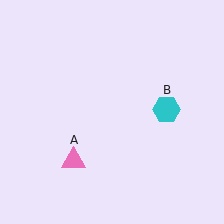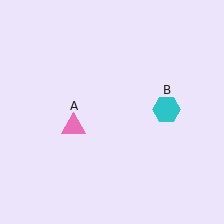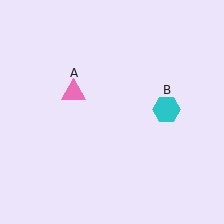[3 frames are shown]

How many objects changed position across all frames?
1 object changed position: pink triangle (object A).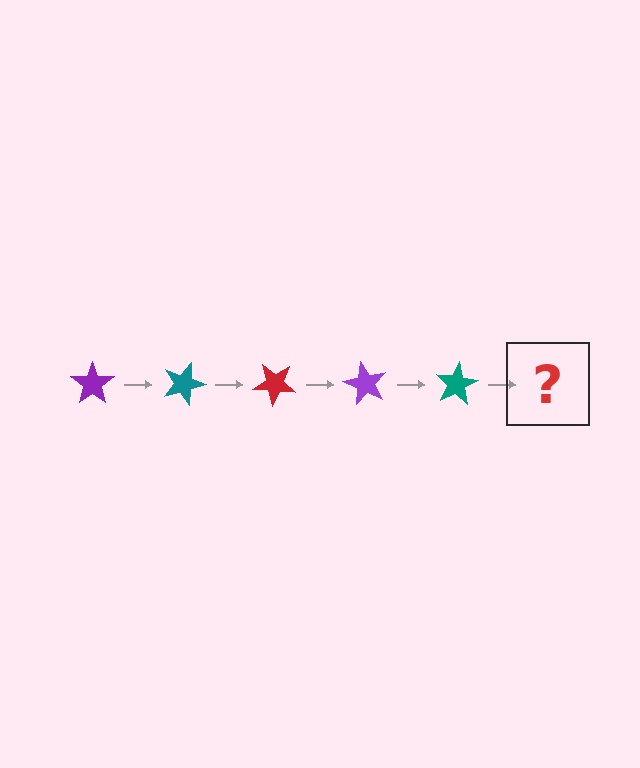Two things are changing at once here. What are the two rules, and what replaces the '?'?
The two rules are that it rotates 20 degrees each step and the color cycles through purple, teal, and red. The '?' should be a red star, rotated 100 degrees from the start.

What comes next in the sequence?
The next element should be a red star, rotated 100 degrees from the start.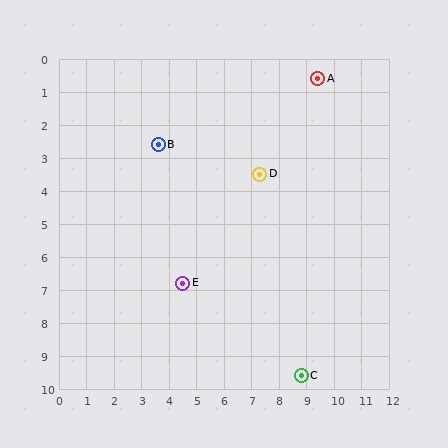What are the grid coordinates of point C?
Point C is at approximately (8.8, 9.6).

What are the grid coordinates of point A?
Point A is at approximately (9.4, 0.6).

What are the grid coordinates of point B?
Point B is at approximately (3.6, 2.6).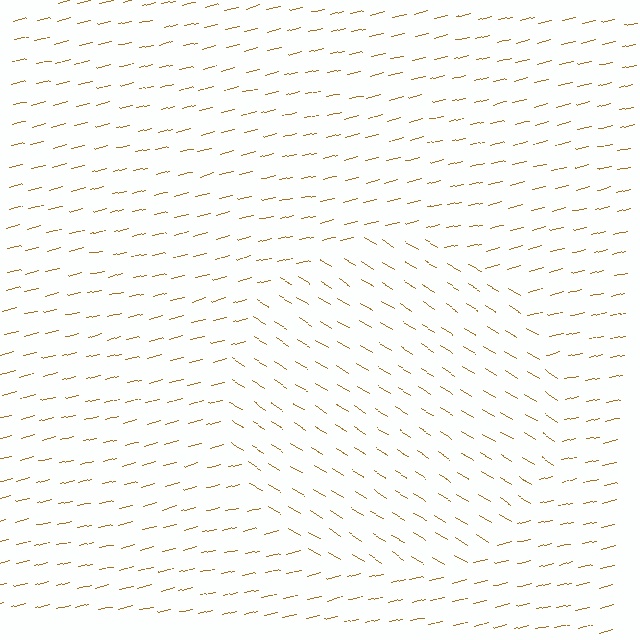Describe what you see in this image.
The image is filled with small brown line segments. A circle region in the image has lines oriented differently from the surrounding lines, creating a visible texture boundary.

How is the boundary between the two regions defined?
The boundary is defined purely by a change in line orientation (approximately 45 degrees difference). All lines are the same color and thickness.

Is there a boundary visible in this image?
Yes, there is a texture boundary formed by a change in line orientation.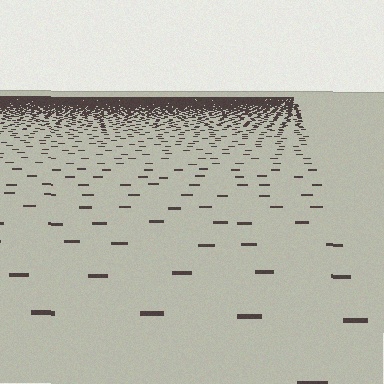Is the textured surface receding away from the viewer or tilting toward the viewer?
The surface is receding away from the viewer. Texture elements get smaller and denser toward the top.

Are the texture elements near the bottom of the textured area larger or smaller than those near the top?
Larger. Near the bottom, elements are closer to the viewer and appear at a bigger on-screen size.